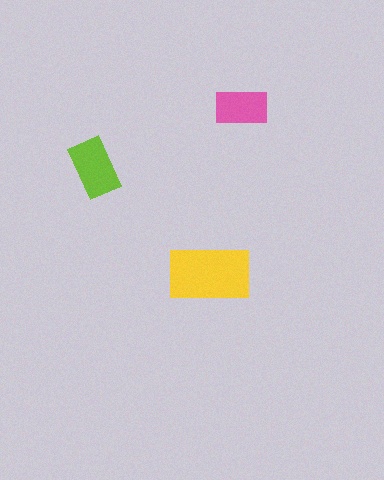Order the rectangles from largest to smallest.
the yellow one, the lime one, the pink one.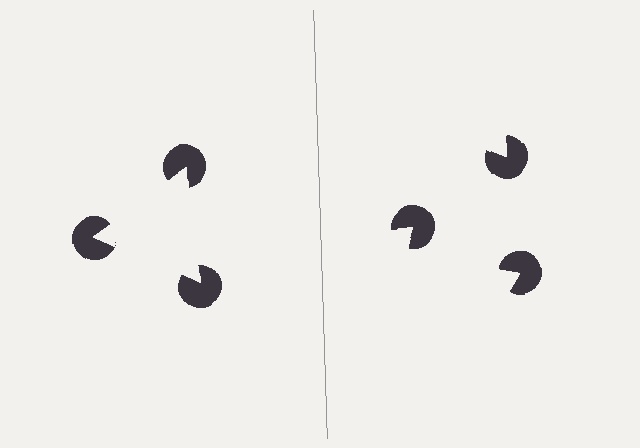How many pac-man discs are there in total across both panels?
6 — 3 on each side.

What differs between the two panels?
The pac-man discs are positioned identically on both sides; only the wedge orientations differ. On the left they align to a triangle; on the right they are misaligned.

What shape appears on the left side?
An illusory triangle.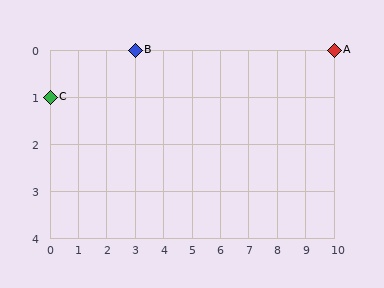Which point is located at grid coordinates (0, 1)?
Point C is at (0, 1).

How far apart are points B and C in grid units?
Points B and C are 3 columns and 1 row apart (about 3.2 grid units diagonally).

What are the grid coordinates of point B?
Point B is at grid coordinates (3, 0).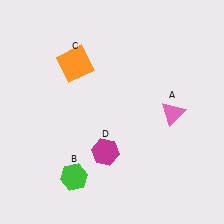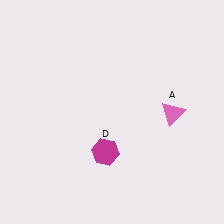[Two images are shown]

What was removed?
The green hexagon (B), the orange square (C) were removed in Image 2.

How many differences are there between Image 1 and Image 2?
There are 2 differences between the two images.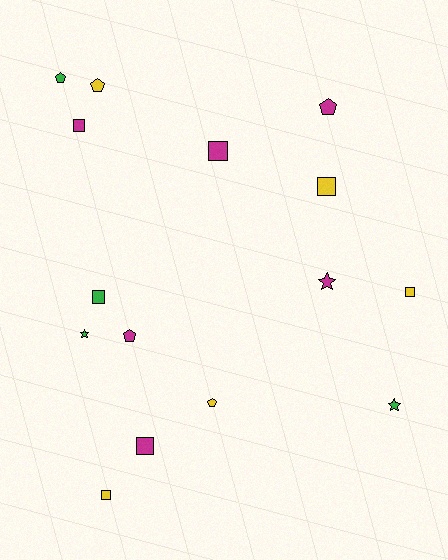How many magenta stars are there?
There is 1 magenta star.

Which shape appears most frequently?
Square, with 7 objects.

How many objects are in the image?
There are 15 objects.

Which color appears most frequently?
Magenta, with 6 objects.